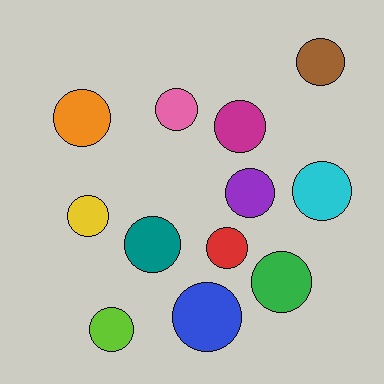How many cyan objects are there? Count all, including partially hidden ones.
There is 1 cyan object.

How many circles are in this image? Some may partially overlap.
There are 12 circles.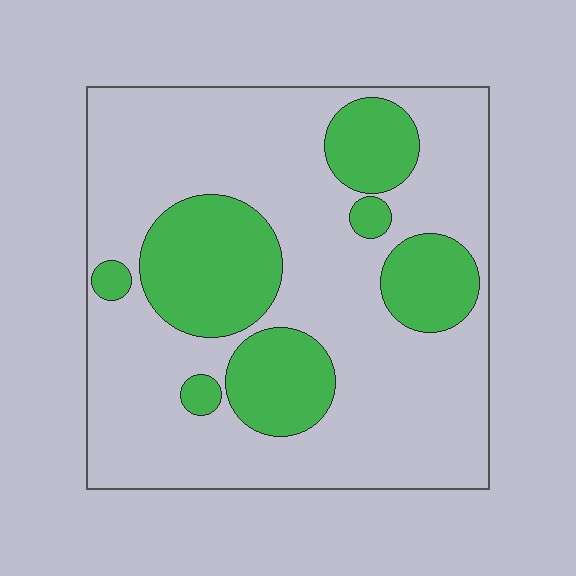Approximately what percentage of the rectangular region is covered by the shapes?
Approximately 30%.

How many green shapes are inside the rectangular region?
7.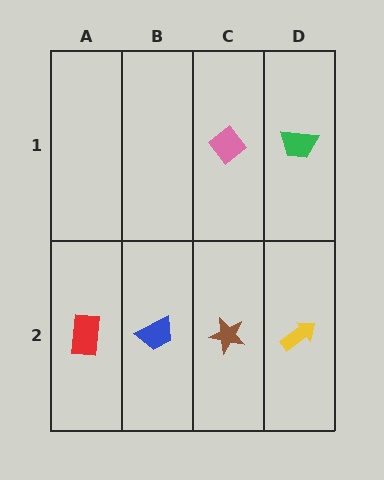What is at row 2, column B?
A blue trapezoid.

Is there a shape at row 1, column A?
No, that cell is empty.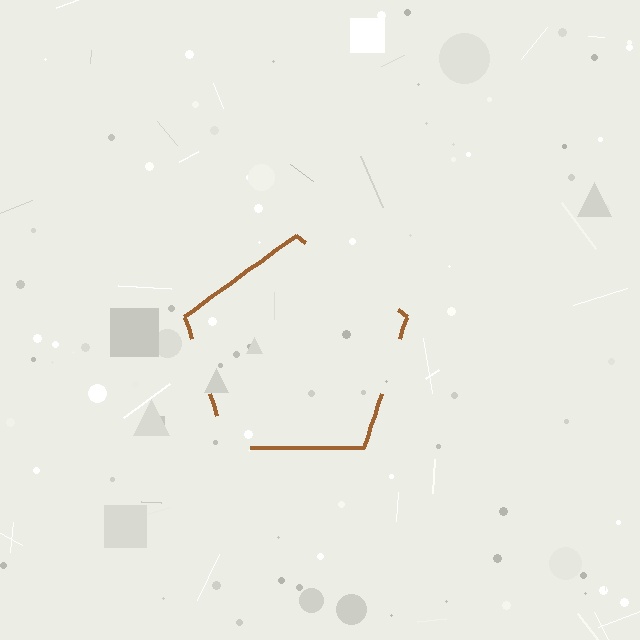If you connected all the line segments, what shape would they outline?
They would outline a pentagon.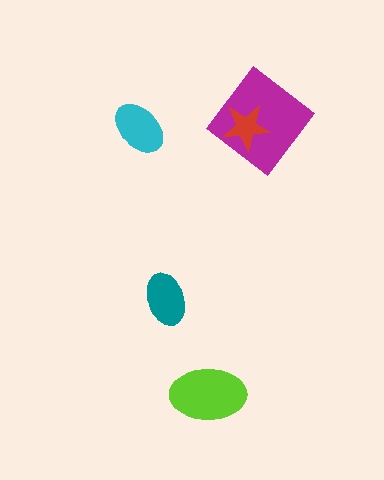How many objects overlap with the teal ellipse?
0 objects overlap with the teal ellipse.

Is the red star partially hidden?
No, no other shape covers it.